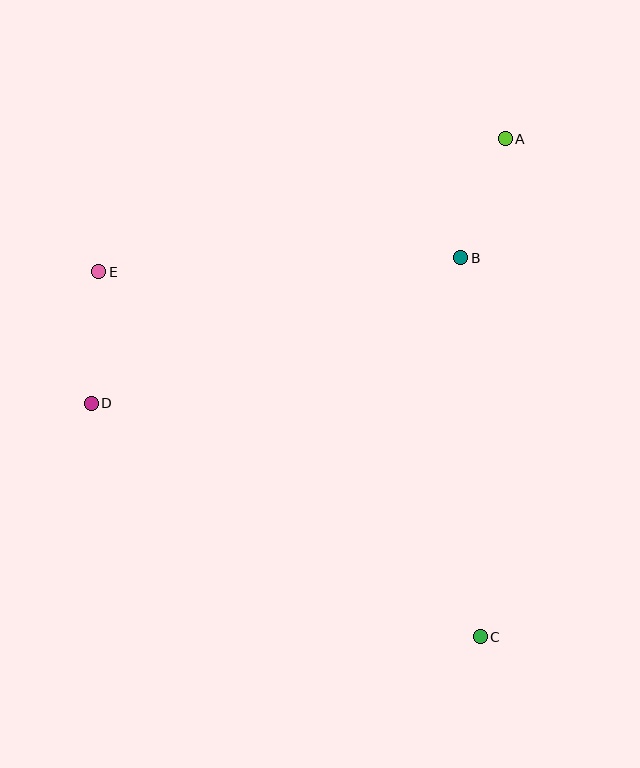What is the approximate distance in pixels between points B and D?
The distance between B and D is approximately 397 pixels.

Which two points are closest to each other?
Points A and B are closest to each other.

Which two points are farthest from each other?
Points C and E are farthest from each other.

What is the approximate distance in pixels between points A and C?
The distance between A and C is approximately 499 pixels.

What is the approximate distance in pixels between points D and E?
The distance between D and E is approximately 132 pixels.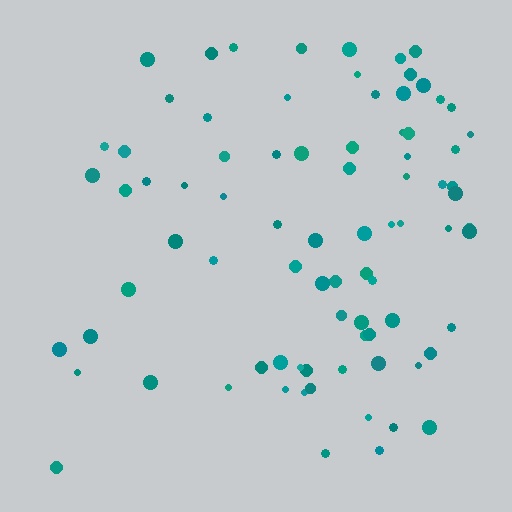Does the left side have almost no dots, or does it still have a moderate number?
Still a moderate number, just noticeably fewer than the right.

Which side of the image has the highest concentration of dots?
The right.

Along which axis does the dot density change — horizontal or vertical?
Horizontal.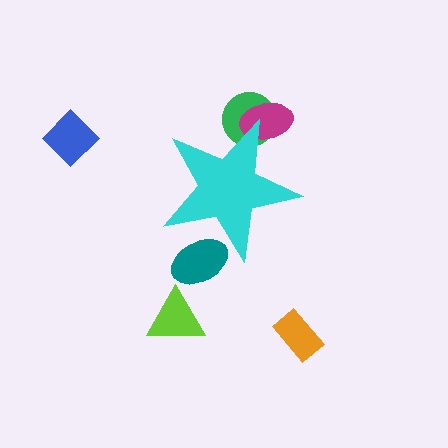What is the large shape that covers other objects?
A cyan star.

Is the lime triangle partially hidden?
No, the lime triangle is fully visible.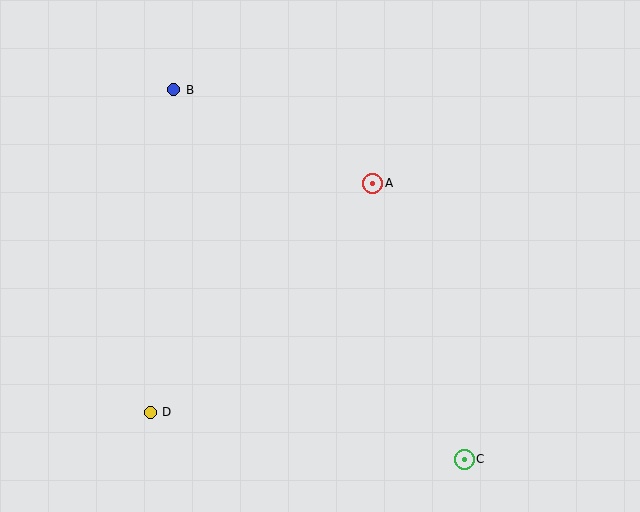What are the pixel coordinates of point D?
Point D is at (150, 412).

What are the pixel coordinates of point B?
Point B is at (174, 90).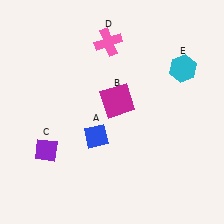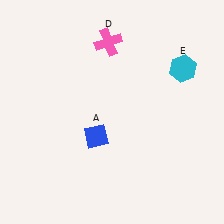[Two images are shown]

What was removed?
The purple diamond (C), the magenta square (B) were removed in Image 2.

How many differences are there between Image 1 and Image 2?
There are 2 differences between the two images.